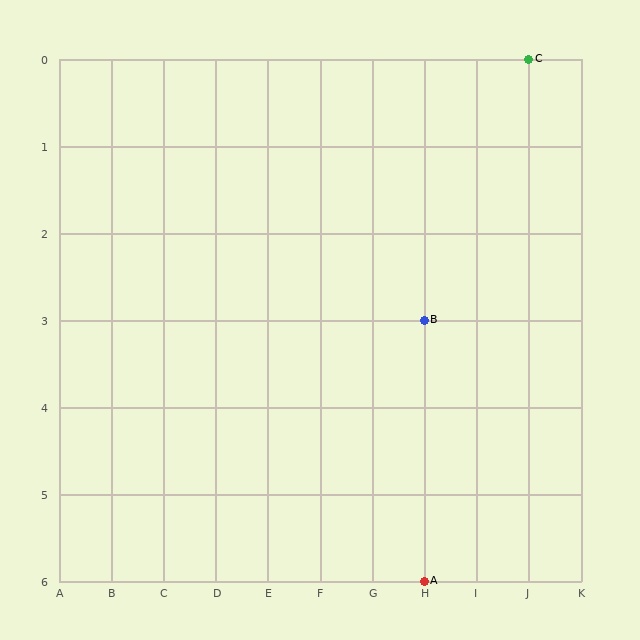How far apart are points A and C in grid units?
Points A and C are 2 columns and 6 rows apart (about 6.3 grid units diagonally).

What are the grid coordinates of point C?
Point C is at grid coordinates (J, 0).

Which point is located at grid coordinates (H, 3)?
Point B is at (H, 3).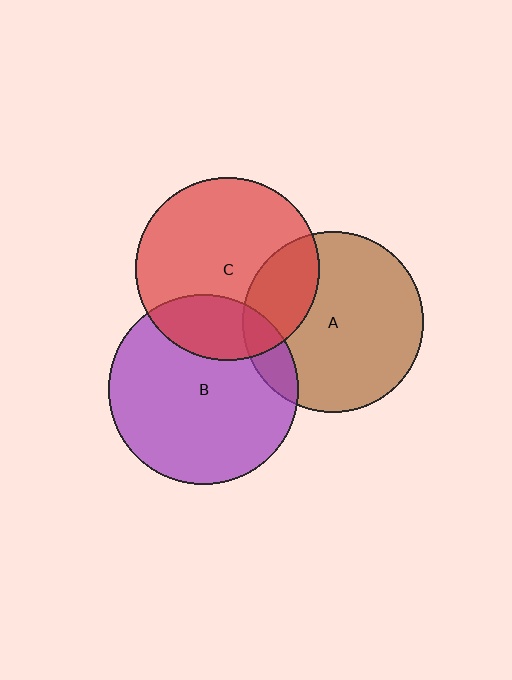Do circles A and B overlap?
Yes.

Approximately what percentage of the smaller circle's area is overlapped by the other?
Approximately 10%.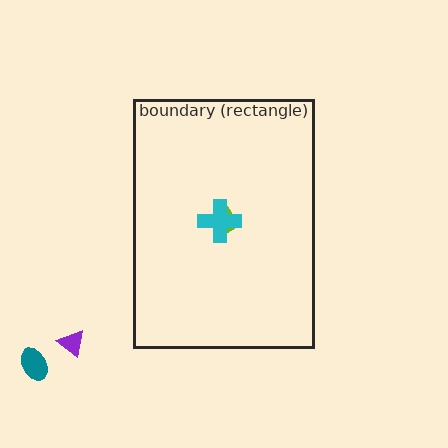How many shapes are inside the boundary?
2 inside, 2 outside.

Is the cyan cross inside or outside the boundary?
Inside.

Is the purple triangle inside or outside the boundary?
Outside.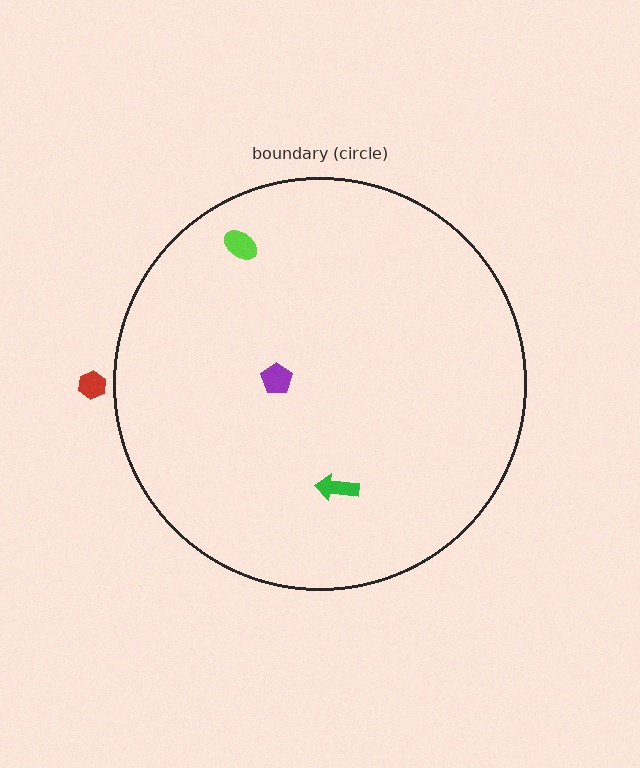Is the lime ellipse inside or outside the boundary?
Inside.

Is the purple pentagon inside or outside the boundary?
Inside.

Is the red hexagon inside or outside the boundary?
Outside.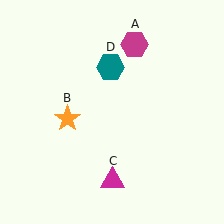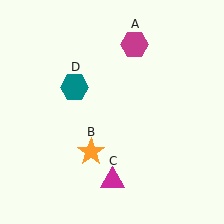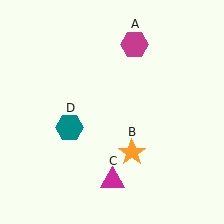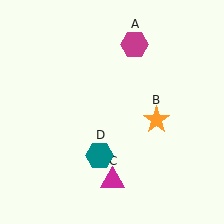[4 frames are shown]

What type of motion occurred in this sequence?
The orange star (object B), teal hexagon (object D) rotated counterclockwise around the center of the scene.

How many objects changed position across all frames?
2 objects changed position: orange star (object B), teal hexagon (object D).